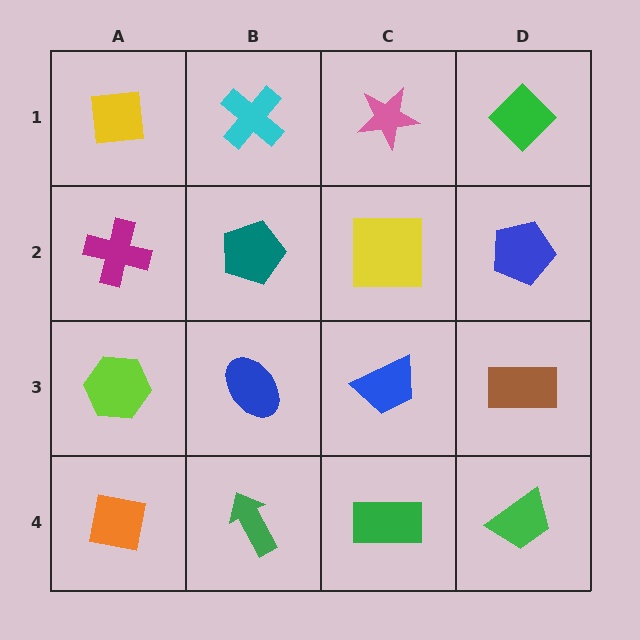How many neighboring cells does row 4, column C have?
3.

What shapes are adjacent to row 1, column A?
A magenta cross (row 2, column A), a cyan cross (row 1, column B).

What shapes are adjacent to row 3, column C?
A yellow square (row 2, column C), a green rectangle (row 4, column C), a blue ellipse (row 3, column B), a brown rectangle (row 3, column D).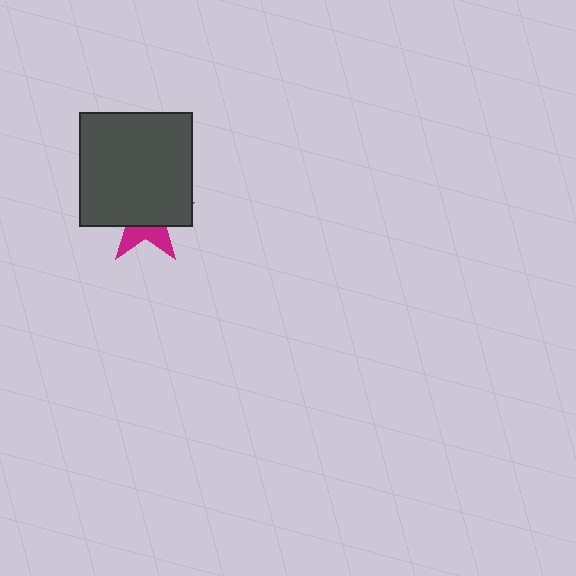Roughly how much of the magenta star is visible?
A small part of it is visible (roughly 32%).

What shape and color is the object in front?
The object in front is a dark gray square.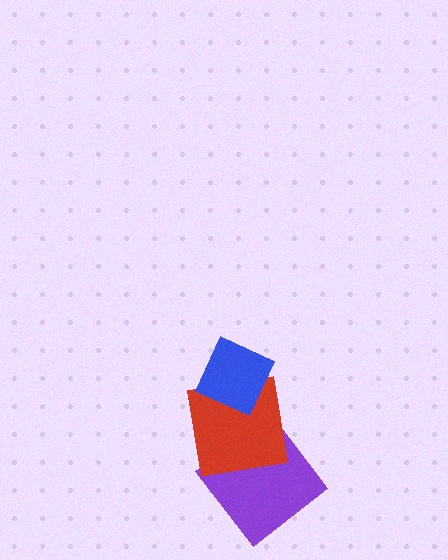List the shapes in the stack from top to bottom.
From top to bottom: the blue diamond, the red square, the purple diamond.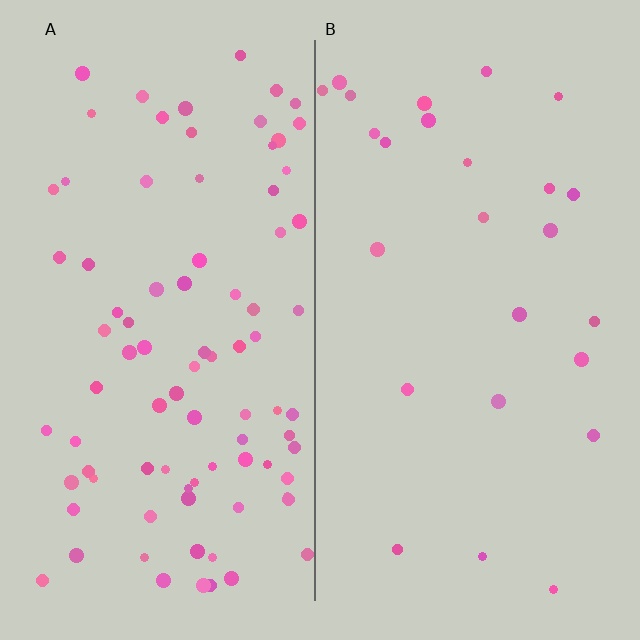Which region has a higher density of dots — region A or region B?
A (the left).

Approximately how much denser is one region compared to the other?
Approximately 3.4× — region A over region B.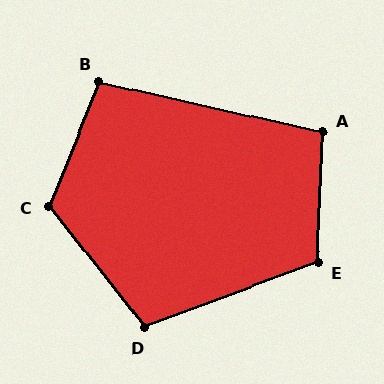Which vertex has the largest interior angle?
C, at approximately 120 degrees.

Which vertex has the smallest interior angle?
B, at approximately 100 degrees.